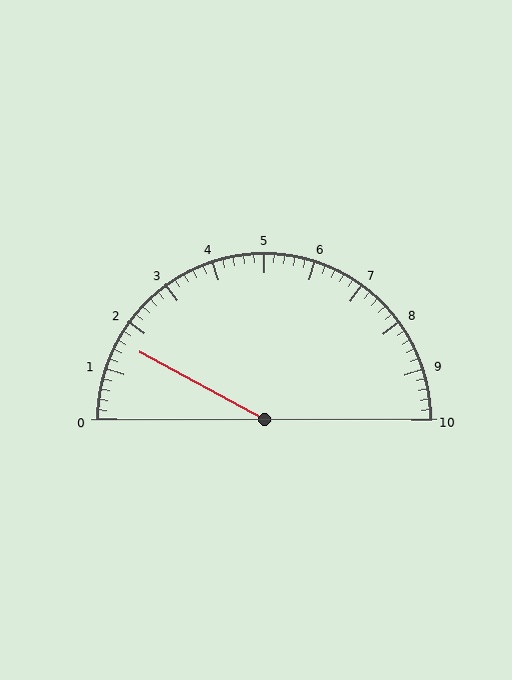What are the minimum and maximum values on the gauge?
The gauge ranges from 0 to 10.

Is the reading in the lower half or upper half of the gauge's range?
The reading is in the lower half of the range (0 to 10).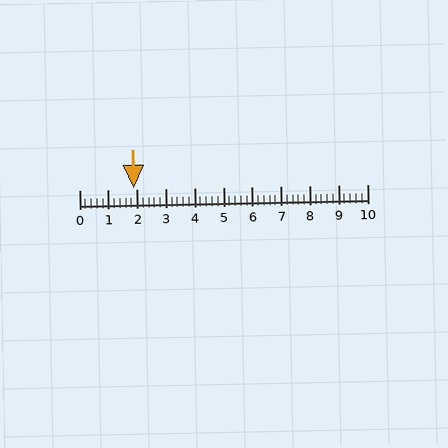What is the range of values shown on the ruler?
The ruler shows values from 0 to 10.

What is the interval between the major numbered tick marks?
The major tick marks are spaced 1 units apart.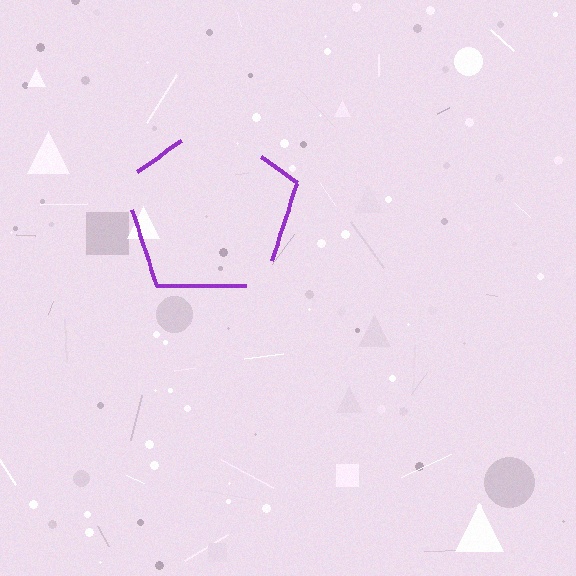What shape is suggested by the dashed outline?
The dashed outline suggests a pentagon.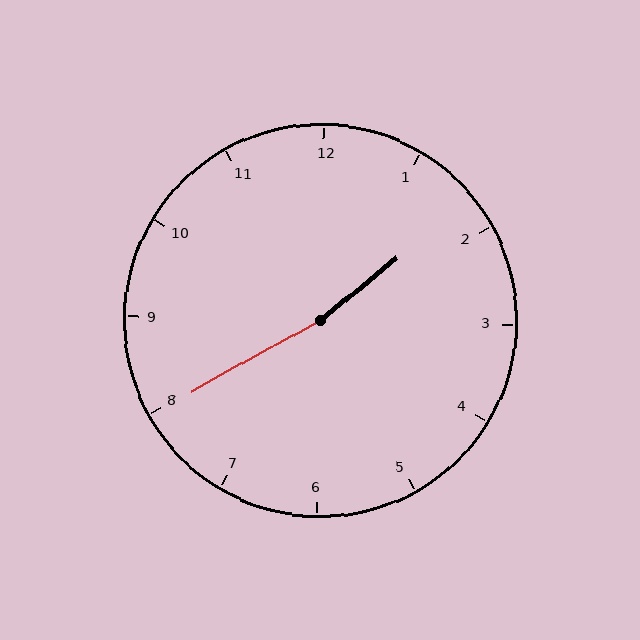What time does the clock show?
1:40.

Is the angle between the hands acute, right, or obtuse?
It is obtuse.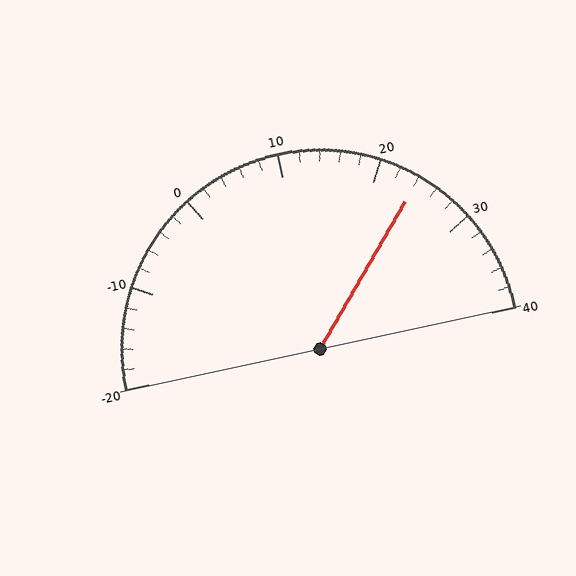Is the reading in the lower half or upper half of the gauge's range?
The reading is in the upper half of the range (-20 to 40).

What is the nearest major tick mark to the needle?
The nearest major tick mark is 20.